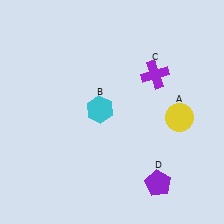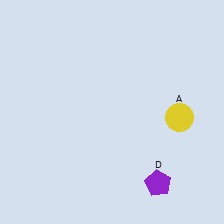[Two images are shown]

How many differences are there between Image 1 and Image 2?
There are 2 differences between the two images.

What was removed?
The cyan hexagon (B), the purple cross (C) were removed in Image 2.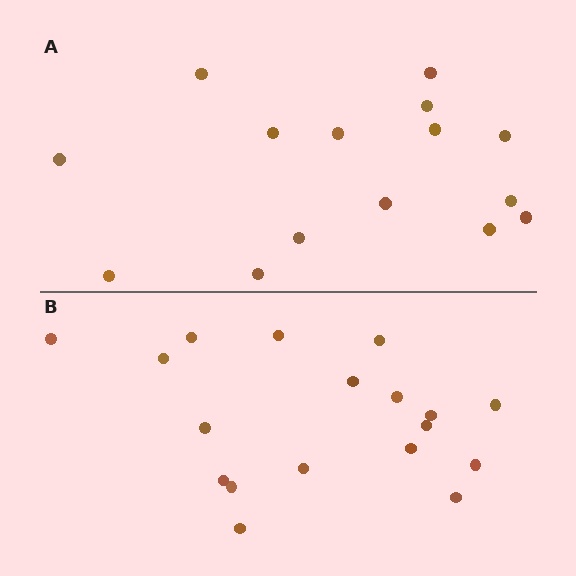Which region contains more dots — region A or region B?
Region B (the bottom region) has more dots.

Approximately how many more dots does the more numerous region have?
Region B has just a few more — roughly 2 or 3 more dots than region A.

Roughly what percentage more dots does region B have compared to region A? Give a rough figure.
About 20% more.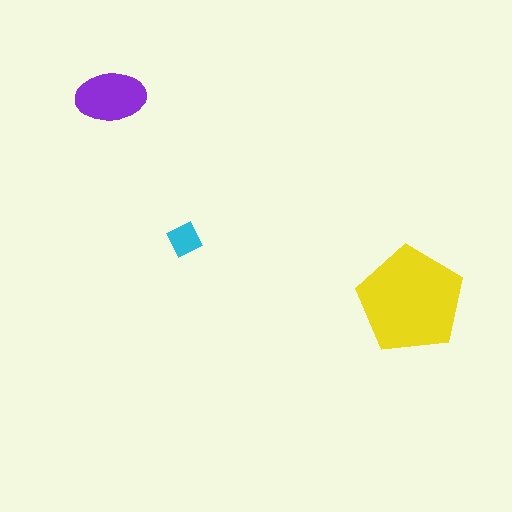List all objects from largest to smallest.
The yellow pentagon, the purple ellipse, the cyan square.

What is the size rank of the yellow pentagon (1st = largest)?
1st.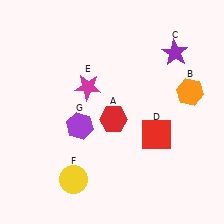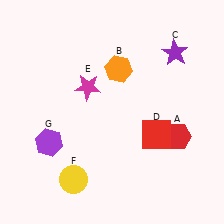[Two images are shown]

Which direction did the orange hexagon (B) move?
The orange hexagon (B) moved left.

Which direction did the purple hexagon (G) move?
The purple hexagon (G) moved left.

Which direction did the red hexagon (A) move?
The red hexagon (A) moved right.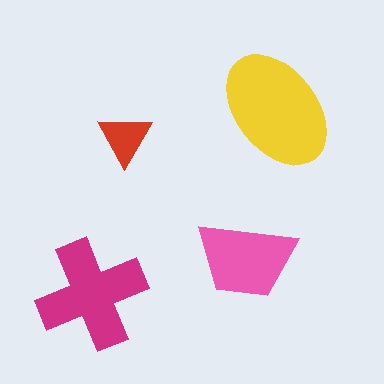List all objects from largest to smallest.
The yellow ellipse, the magenta cross, the pink trapezoid, the red triangle.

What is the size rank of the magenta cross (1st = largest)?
2nd.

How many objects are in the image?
There are 4 objects in the image.